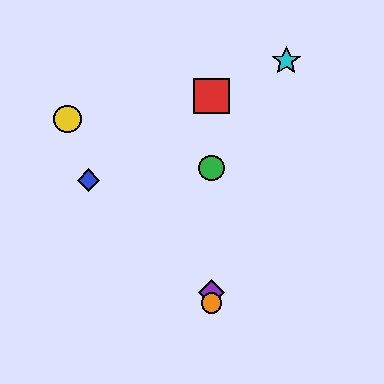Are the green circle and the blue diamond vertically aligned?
No, the green circle is at x≈212 and the blue diamond is at x≈88.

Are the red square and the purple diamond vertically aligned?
Yes, both are at x≈212.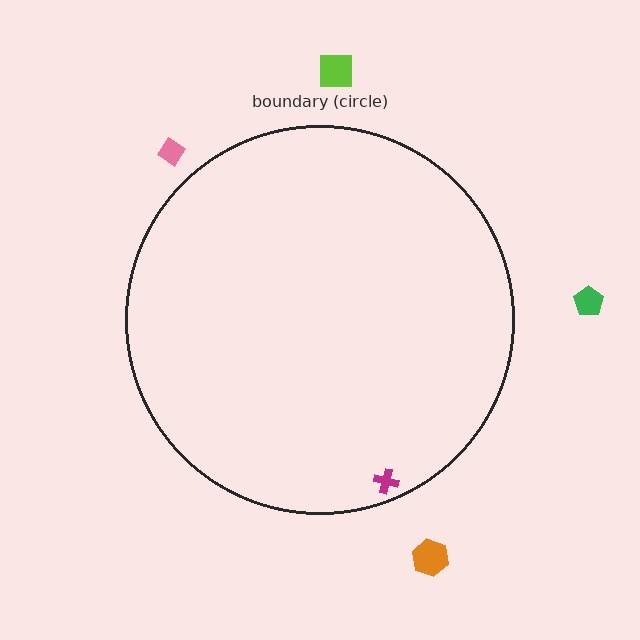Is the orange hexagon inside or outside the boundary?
Outside.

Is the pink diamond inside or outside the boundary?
Outside.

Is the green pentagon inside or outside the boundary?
Outside.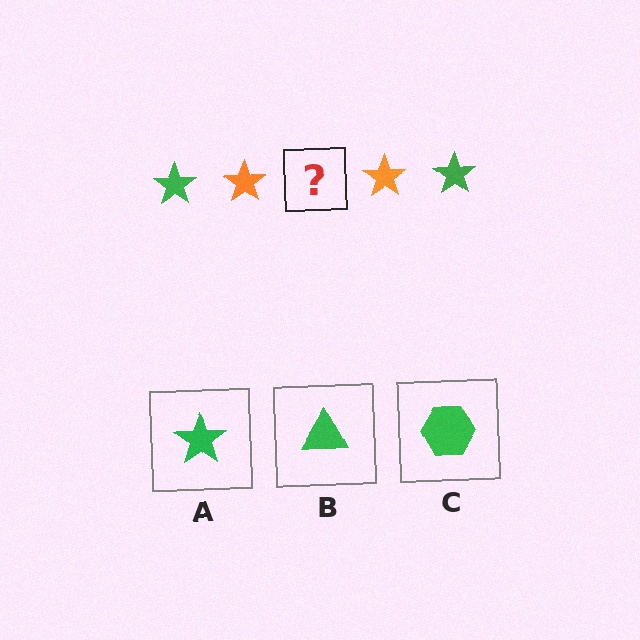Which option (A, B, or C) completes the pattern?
A.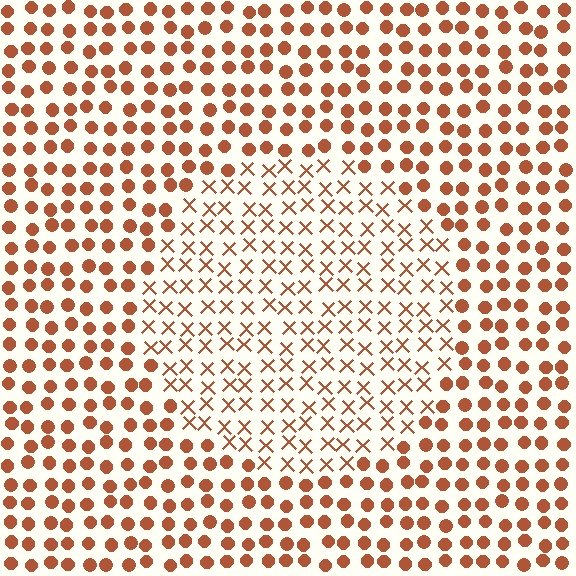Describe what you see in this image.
The image is filled with small brown elements arranged in a uniform grid. A circle-shaped region contains X marks, while the surrounding area contains circles. The boundary is defined purely by the change in element shape.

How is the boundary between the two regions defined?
The boundary is defined by a change in element shape: X marks inside vs. circles outside. All elements share the same color and spacing.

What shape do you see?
I see a circle.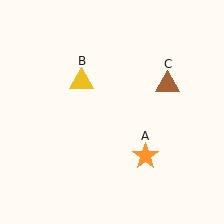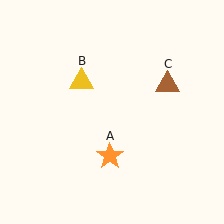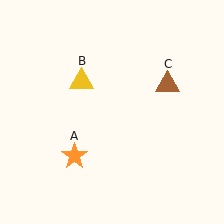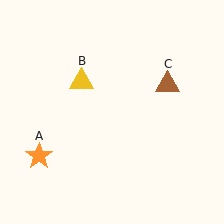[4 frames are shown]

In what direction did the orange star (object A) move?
The orange star (object A) moved left.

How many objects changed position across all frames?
1 object changed position: orange star (object A).